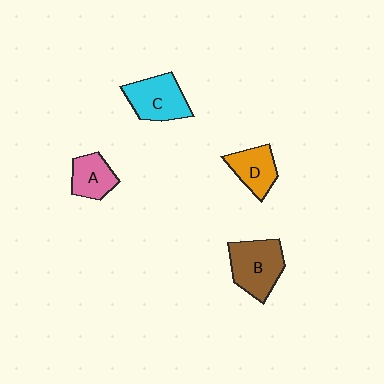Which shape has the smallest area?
Shape A (pink).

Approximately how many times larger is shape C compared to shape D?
Approximately 1.3 times.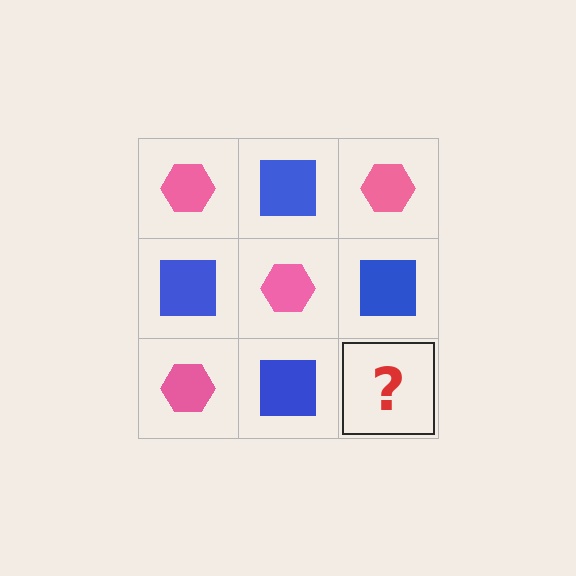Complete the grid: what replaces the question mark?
The question mark should be replaced with a pink hexagon.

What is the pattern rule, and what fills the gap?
The rule is that it alternates pink hexagon and blue square in a checkerboard pattern. The gap should be filled with a pink hexagon.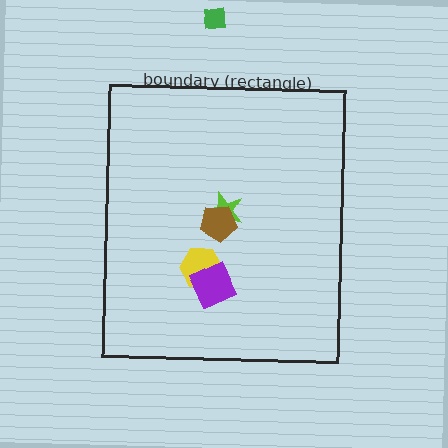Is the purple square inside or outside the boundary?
Inside.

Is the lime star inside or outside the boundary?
Inside.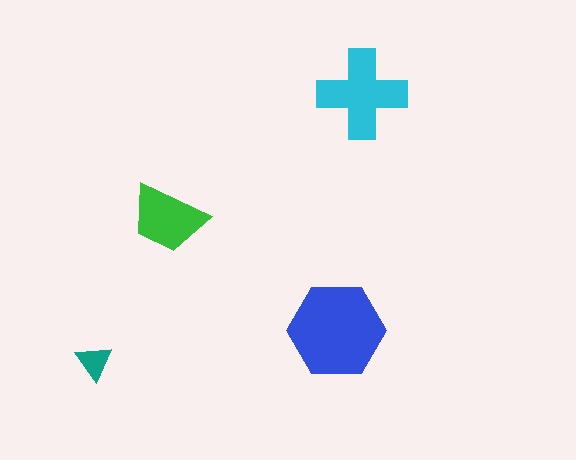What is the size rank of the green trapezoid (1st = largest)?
3rd.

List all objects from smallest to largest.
The teal triangle, the green trapezoid, the cyan cross, the blue hexagon.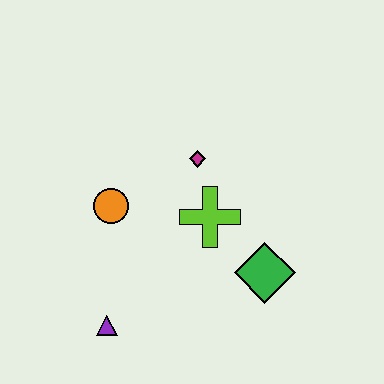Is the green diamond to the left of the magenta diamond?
No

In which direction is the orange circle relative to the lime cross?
The orange circle is to the left of the lime cross.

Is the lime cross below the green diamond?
No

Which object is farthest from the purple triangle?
The magenta diamond is farthest from the purple triangle.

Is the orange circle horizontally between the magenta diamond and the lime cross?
No